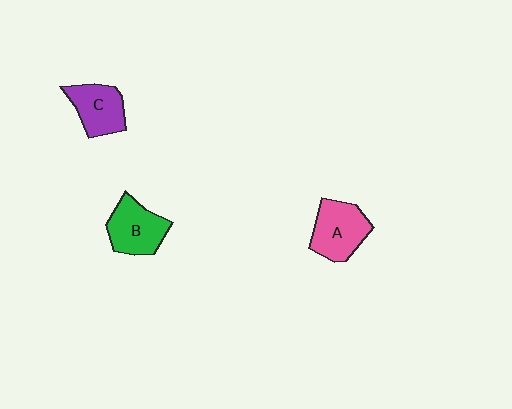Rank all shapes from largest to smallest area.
From largest to smallest: A (pink), B (green), C (purple).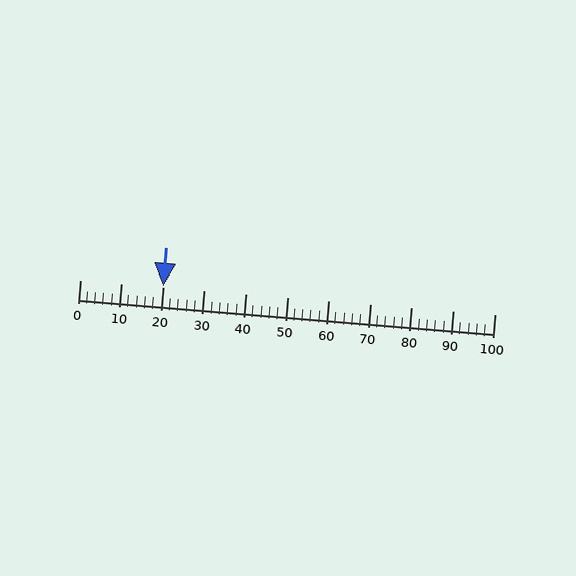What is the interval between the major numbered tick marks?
The major tick marks are spaced 10 units apart.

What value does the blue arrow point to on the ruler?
The blue arrow points to approximately 20.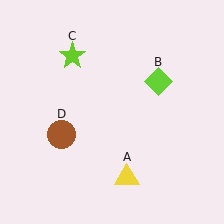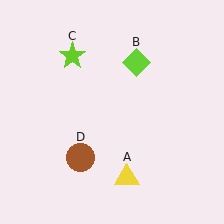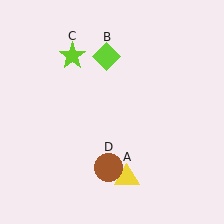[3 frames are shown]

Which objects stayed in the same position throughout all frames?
Yellow triangle (object A) and lime star (object C) remained stationary.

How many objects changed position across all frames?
2 objects changed position: lime diamond (object B), brown circle (object D).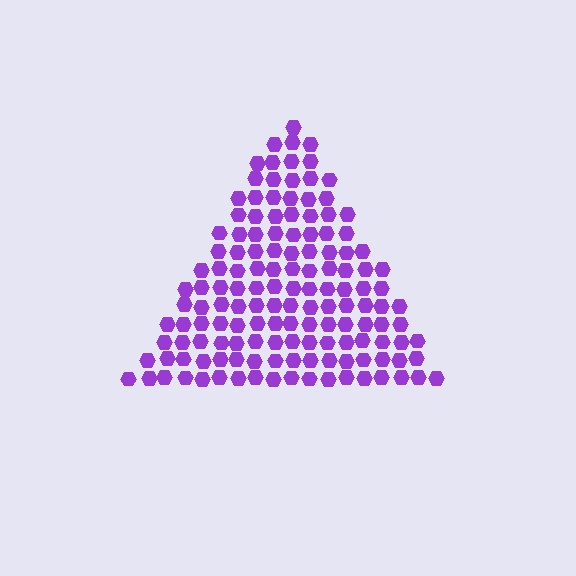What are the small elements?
The small elements are hexagons.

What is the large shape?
The large shape is a triangle.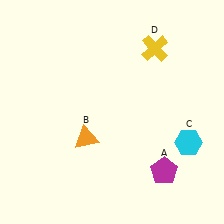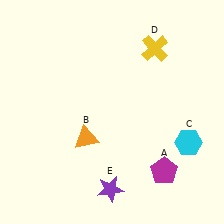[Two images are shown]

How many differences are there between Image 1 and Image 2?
There is 1 difference between the two images.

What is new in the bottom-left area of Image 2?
A purple star (E) was added in the bottom-left area of Image 2.